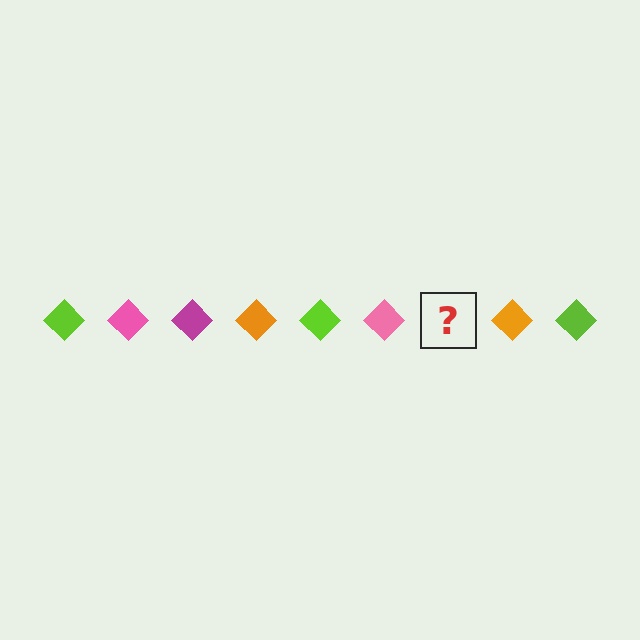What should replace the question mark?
The question mark should be replaced with a magenta diamond.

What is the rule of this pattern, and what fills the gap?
The rule is that the pattern cycles through lime, pink, magenta, orange diamonds. The gap should be filled with a magenta diamond.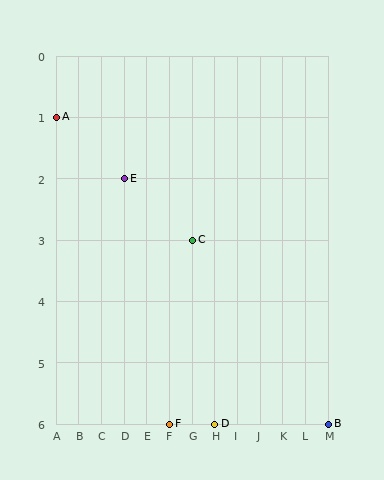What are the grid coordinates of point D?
Point D is at grid coordinates (H, 6).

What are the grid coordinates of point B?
Point B is at grid coordinates (M, 6).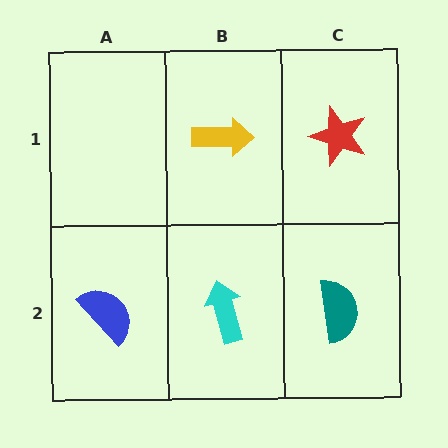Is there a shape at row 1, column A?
No, that cell is empty.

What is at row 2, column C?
A teal semicircle.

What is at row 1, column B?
A yellow arrow.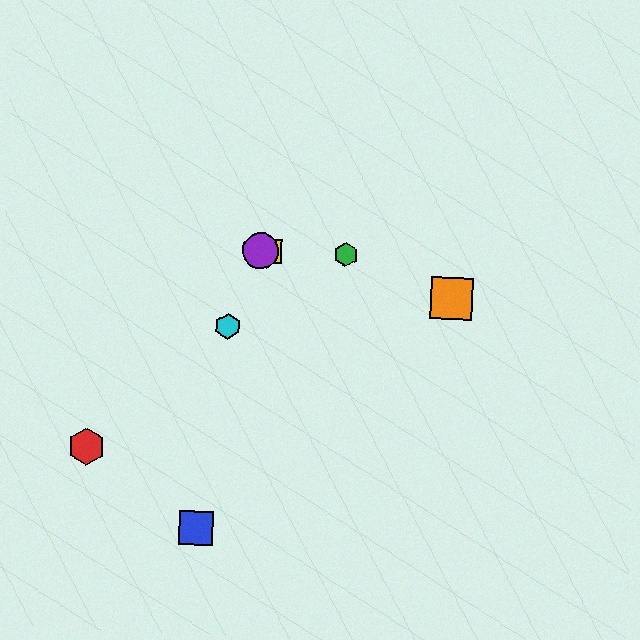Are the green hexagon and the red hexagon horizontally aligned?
No, the green hexagon is at y≈255 and the red hexagon is at y≈447.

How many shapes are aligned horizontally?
3 shapes (the green hexagon, the yellow square, the purple circle) are aligned horizontally.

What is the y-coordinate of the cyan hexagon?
The cyan hexagon is at y≈326.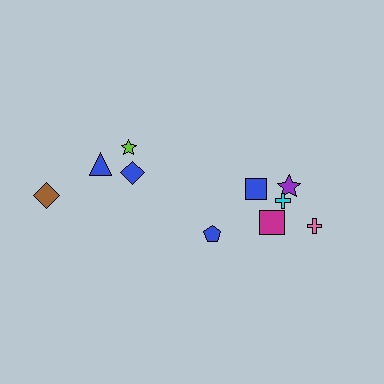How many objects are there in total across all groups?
There are 10 objects.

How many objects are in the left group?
There are 4 objects.